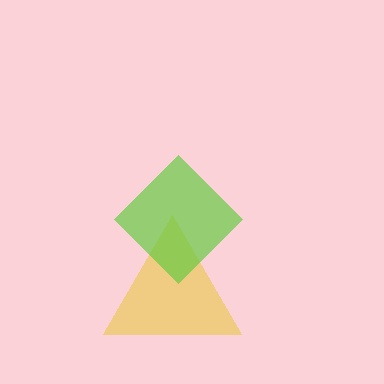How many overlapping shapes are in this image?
There are 2 overlapping shapes in the image.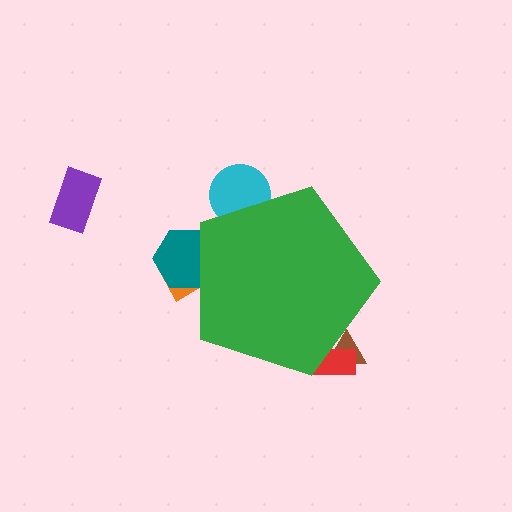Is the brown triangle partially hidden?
Yes, the brown triangle is partially hidden behind the green pentagon.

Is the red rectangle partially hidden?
Yes, the red rectangle is partially hidden behind the green pentagon.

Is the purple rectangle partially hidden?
No, the purple rectangle is fully visible.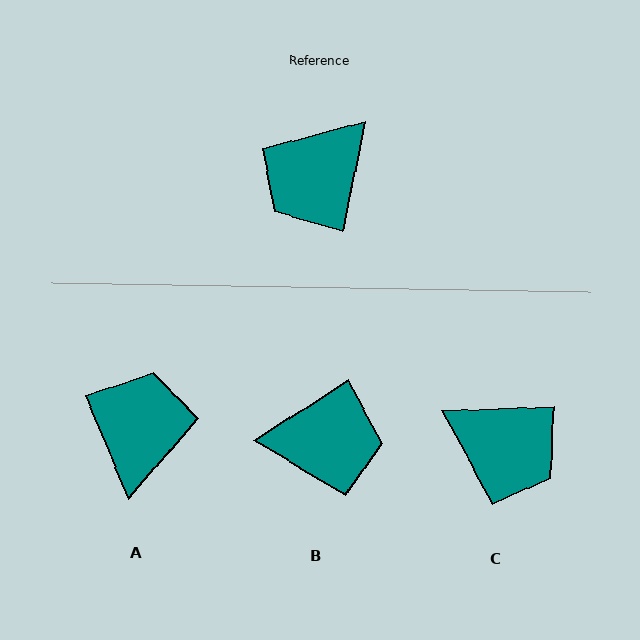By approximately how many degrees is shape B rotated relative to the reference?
Approximately 134 degrees counter-clockwise.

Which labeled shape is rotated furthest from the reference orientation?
A, about 146 degrees away.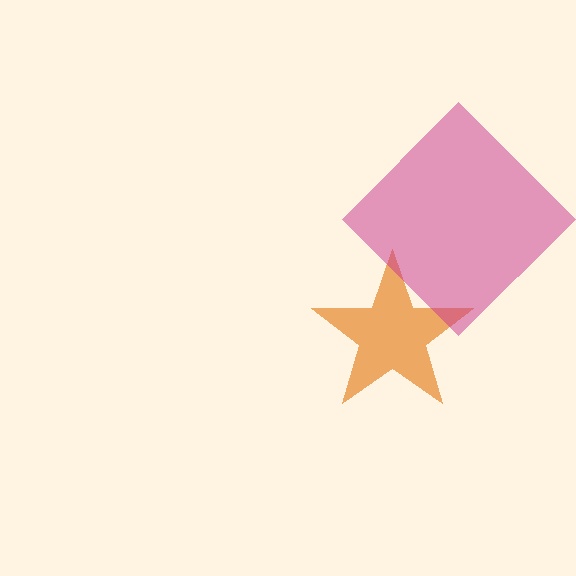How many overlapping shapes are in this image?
There are 2 overlapping shapes in the image.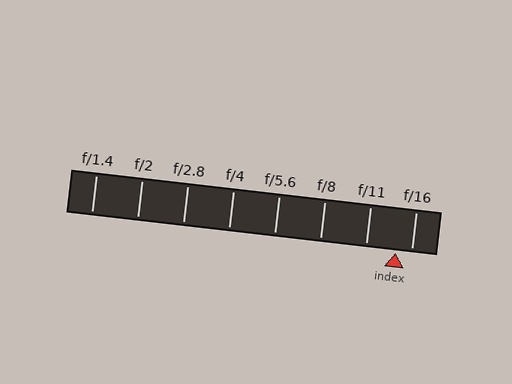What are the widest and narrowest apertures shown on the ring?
The widest aperture shown is f/1.4 and the narrowest is f/16.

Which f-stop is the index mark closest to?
The index mark is closest to f/16.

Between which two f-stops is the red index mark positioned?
The index mark is between f/11 and f/16.